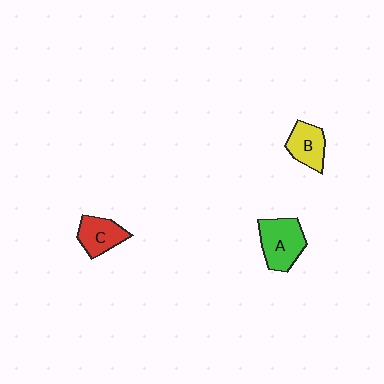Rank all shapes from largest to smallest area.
From largest to smallest: A (green), C (red), B (yellow).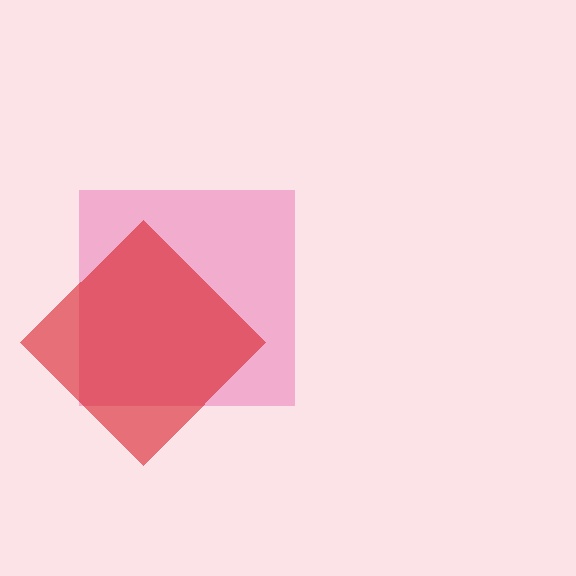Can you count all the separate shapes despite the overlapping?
Yes, there are 2 separate shapes.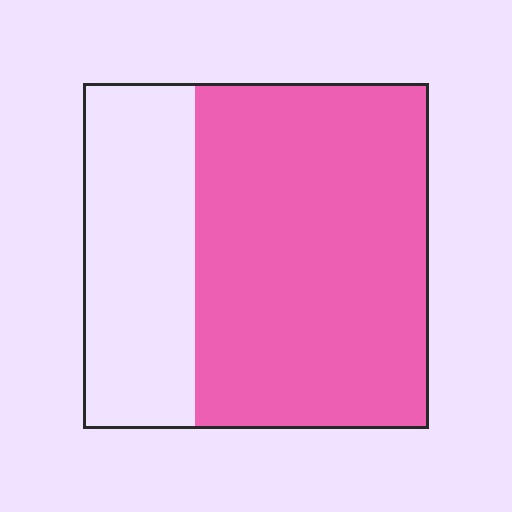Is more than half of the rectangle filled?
Yes.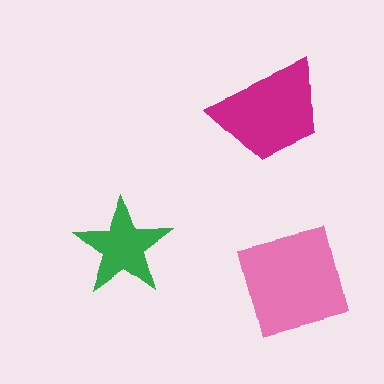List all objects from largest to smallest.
The pink square, the magenta trapezoid, the green star.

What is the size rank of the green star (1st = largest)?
3rd.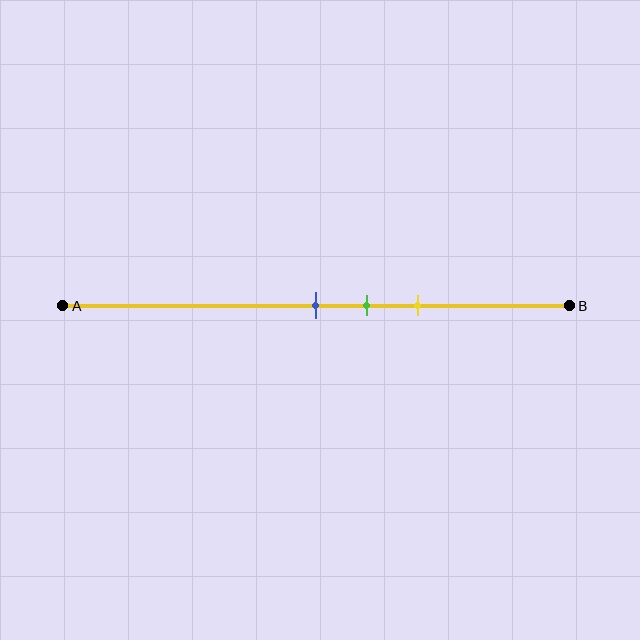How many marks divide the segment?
There are 3 marks dividing the segment.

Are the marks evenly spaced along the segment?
Yes, the marks are approximately evenly spaced.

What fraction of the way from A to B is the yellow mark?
The yellow mark is approximately 70% (0.7) of the way from A to B.